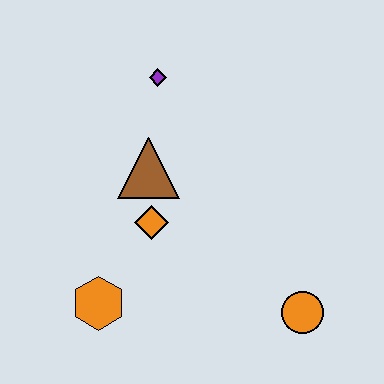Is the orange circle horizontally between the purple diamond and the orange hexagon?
No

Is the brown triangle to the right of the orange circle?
No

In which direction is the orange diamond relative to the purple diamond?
The orange diamond is below the purple diamond.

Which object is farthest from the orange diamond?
The orange circle is farthest from the orange diamond.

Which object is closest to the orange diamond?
The brown triangle is closest to the orange diamond.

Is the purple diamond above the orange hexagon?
Yes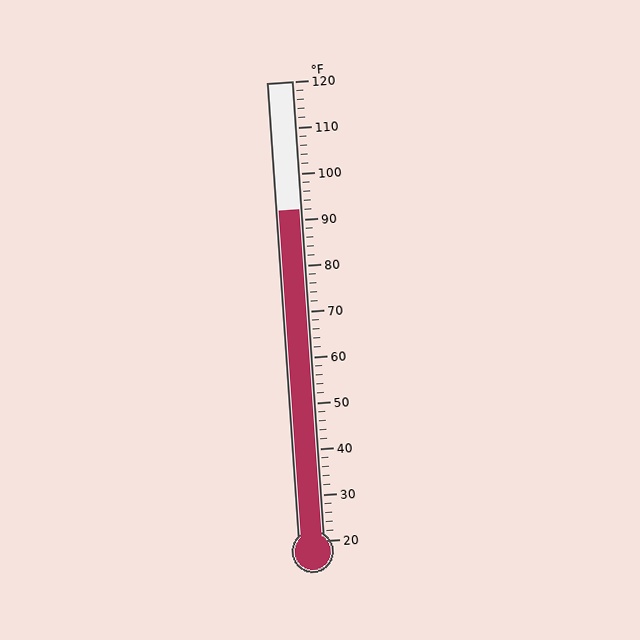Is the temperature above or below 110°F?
The temperature is below 110°F.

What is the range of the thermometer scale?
The thermometer scale ranges from 20°F to 120°F.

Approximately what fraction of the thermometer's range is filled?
The thermometer is filled to approximately 70% of its range.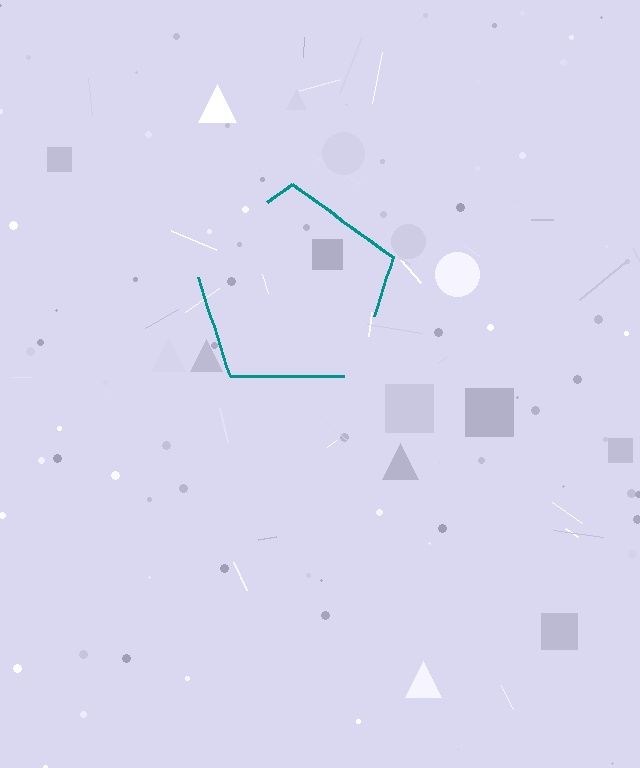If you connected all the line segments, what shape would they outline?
They would outline a pentagon.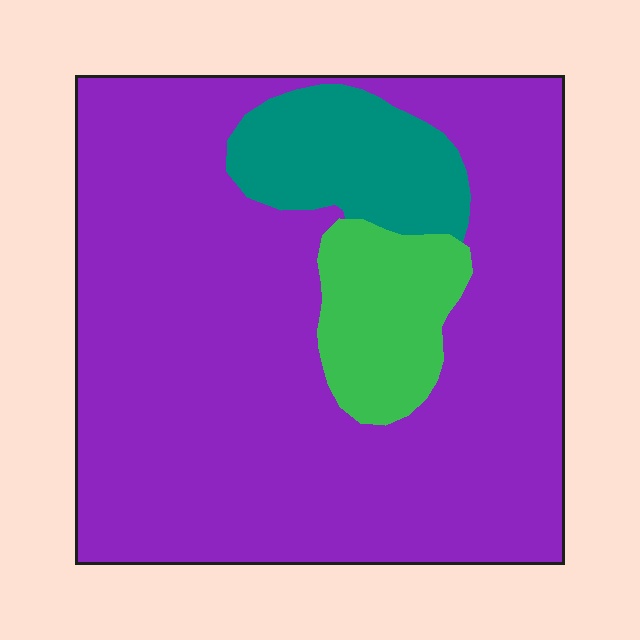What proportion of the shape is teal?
Teal covers 11% of the shape.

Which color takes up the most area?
Purple, at roughly 80%.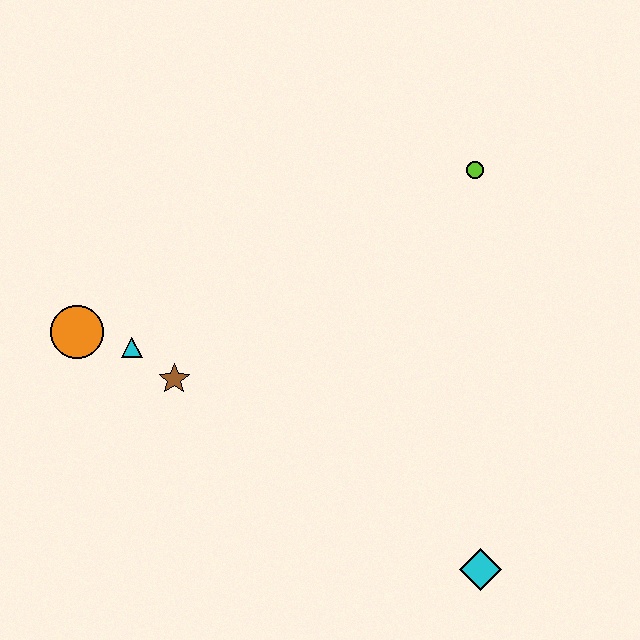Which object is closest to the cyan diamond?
The brown star is closest to the cyan diamond.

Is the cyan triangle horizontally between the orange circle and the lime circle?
Yes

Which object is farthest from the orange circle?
The cyan diamond is farthest from the orange circle.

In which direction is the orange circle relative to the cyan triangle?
The orange circle is to the left of the cyan triangle.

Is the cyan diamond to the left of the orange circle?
No